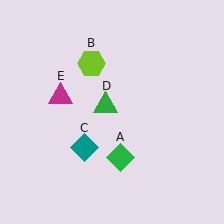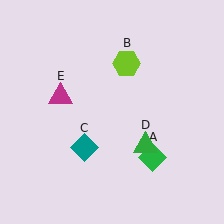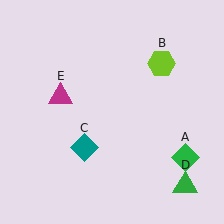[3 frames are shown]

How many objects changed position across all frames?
3 objects changed position: green diamond (object A), lime hexagon (object B), green triangle (object D).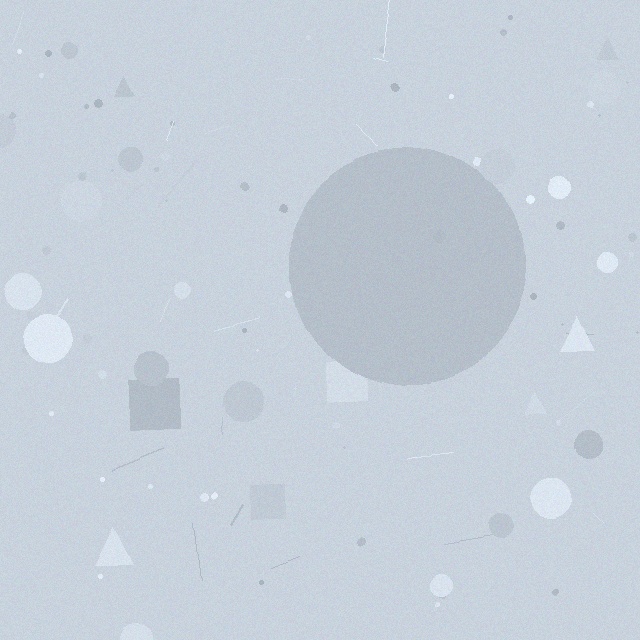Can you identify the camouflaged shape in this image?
The camouflaged shape is a circle.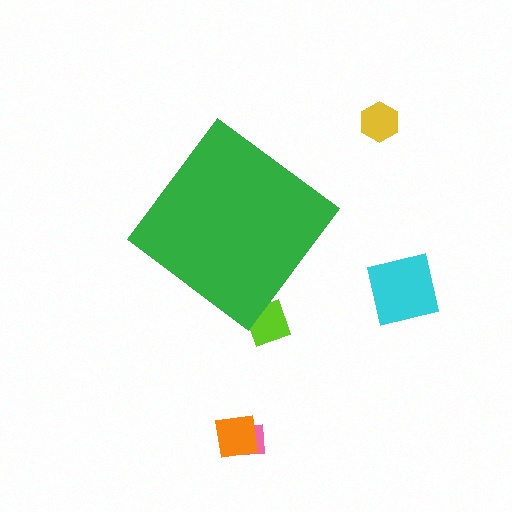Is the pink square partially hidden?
No, the pink square is fully visible.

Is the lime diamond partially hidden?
Yes, the lime diamond is partially hidden behind the green diamond.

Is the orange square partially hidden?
No, the orange square is fully visible.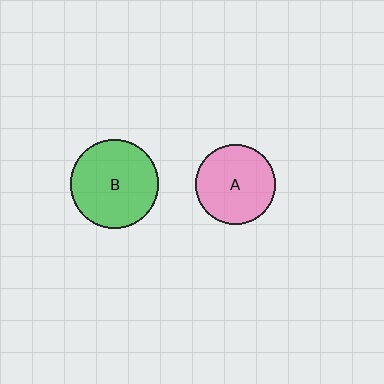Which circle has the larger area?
Circle B (green).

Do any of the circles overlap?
No, none of the circles overlap.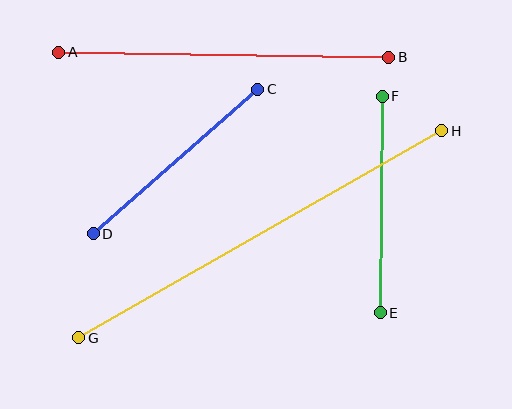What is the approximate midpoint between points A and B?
The midpoint is at approximately (224, 55) pixels.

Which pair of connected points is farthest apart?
Points G and H are farthest apart.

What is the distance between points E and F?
The distance is approximately 216 pixels.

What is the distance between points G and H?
The distance is approximately 418 pixels.